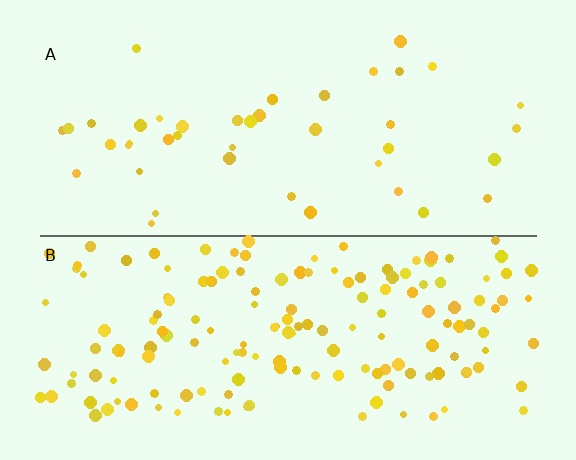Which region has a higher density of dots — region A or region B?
B (the bottom).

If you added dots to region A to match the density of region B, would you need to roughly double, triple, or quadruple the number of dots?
Approximately quadruple.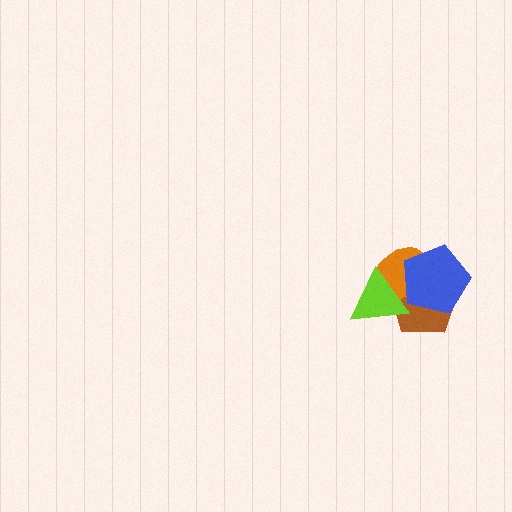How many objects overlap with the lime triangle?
3 objects overlap with the lime triangle.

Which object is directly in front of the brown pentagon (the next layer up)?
The orange ellipse is directly in front of the brown pentagon.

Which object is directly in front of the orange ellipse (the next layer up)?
The lime triangle is directly in front of the orange ellipse.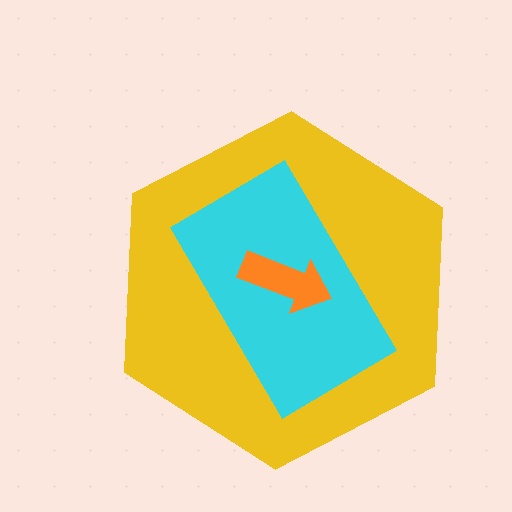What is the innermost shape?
The orange arrow.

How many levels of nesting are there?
3.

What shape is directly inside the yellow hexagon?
The cyan rectangle.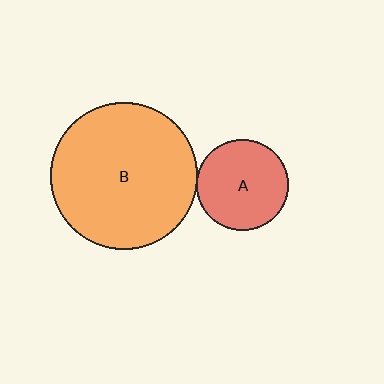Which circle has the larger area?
Circle B (orange).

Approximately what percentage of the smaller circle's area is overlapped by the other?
Approximately 5%.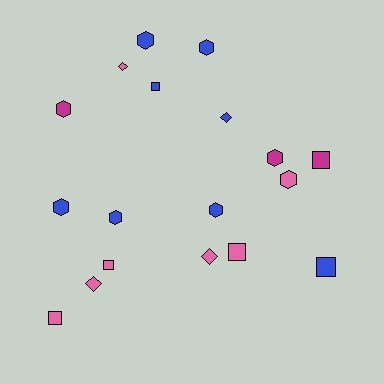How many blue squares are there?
There are 2 blue squares.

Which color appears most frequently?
Blue, with 8 objects.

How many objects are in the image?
There are 18 objects.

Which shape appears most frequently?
Hexagon, with 8 objects.